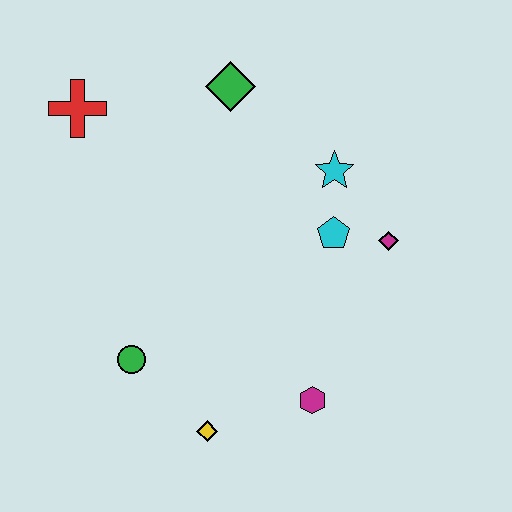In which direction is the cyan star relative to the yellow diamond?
The cyan star is above the yellow diamond.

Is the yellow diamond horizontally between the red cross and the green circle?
No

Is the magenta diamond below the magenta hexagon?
No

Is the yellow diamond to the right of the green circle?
Yes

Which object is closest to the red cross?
The green diamond is closest to the red cross.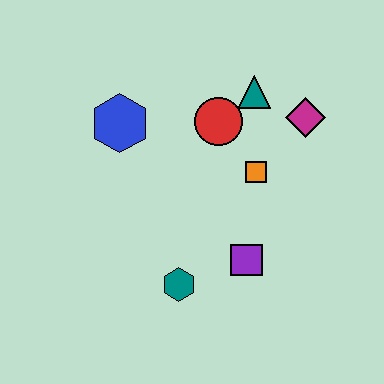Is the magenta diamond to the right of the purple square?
Yes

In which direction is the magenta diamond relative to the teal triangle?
The magenta diamond is to the right of the teal triangle.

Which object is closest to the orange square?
The red circle is closest to the orange square.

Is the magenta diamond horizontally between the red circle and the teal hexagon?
No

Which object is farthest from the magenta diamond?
The teal hexagon is farthest from the magenta diamond.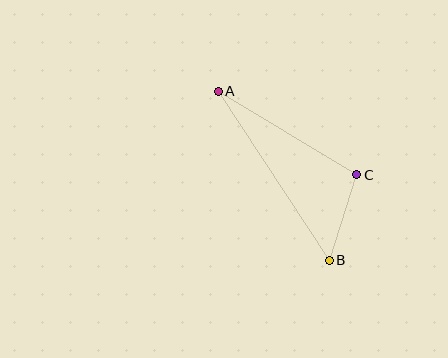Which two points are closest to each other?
Points B and C are closest to each other.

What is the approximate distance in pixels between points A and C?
The distance between A and C is approximately 162 pixels.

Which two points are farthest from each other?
Points A and B are farthest from each other.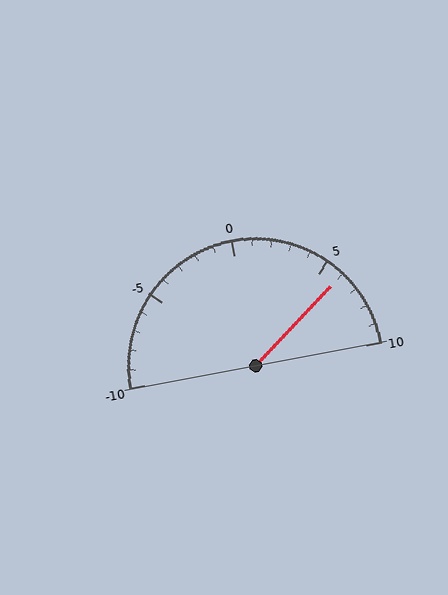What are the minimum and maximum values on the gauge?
The gauge ranges from -10 to 10.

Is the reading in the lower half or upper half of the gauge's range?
The reading is in the upper half of the range (-10 to 10).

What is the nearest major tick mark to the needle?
The nearest major tick mark is 5.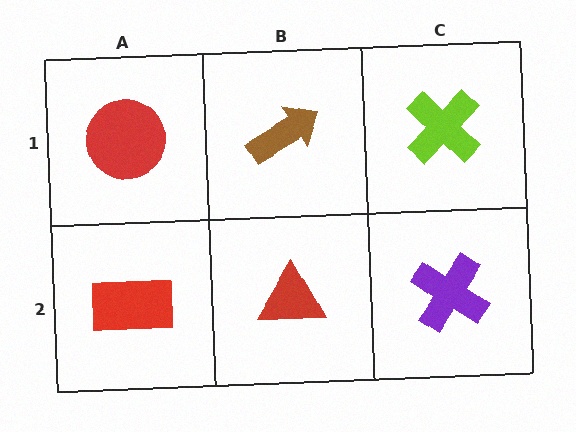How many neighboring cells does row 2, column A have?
2.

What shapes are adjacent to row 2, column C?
A lime cross (row 1, column C), a red triangle (row 2, column B).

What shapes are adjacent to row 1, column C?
A purple cross (row 2, column C), a brown arrow (row 1, column B).